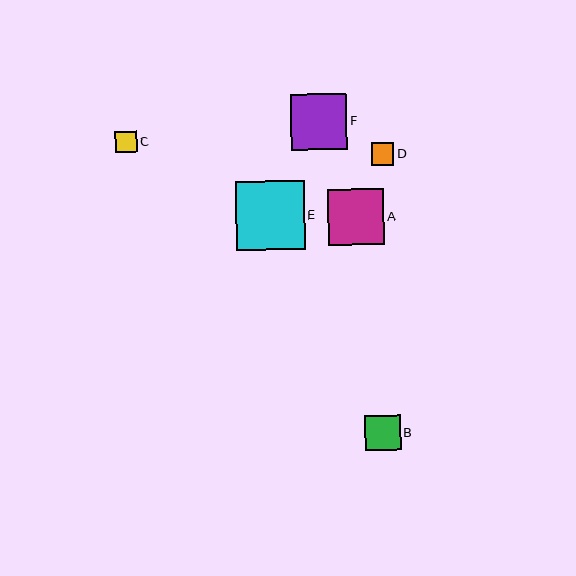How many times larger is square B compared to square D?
Square B is approximately 1.5 times the size of square D.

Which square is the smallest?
Square C is the smallest with a size of approximately 21 pixels.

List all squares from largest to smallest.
From largest to smallest: E, F, A, B, D, C.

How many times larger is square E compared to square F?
Square E is approximately 1.2 times the size of square F.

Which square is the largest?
Square E is the largest with a size of approximately 69 pixels.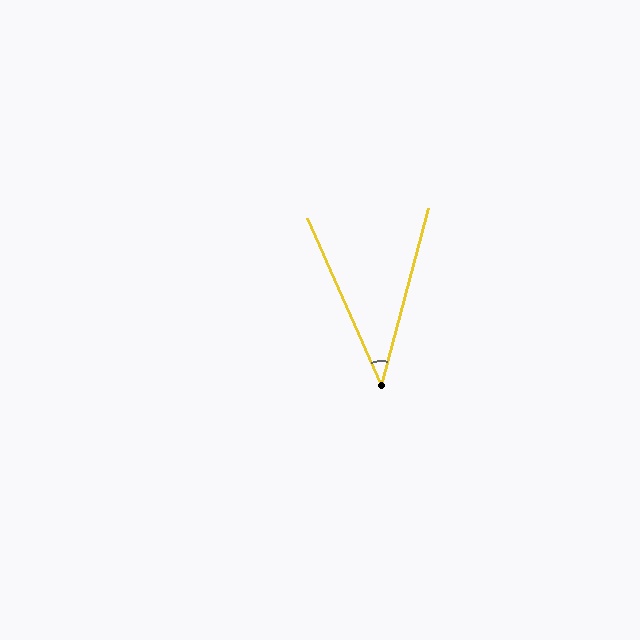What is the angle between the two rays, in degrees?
Approximately 39 degrees.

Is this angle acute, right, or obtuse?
It is acute.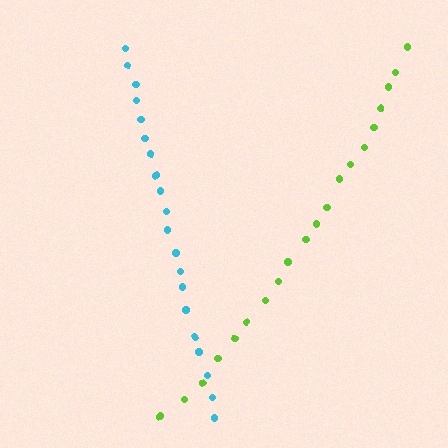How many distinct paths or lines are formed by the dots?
There are 2 distinct paths.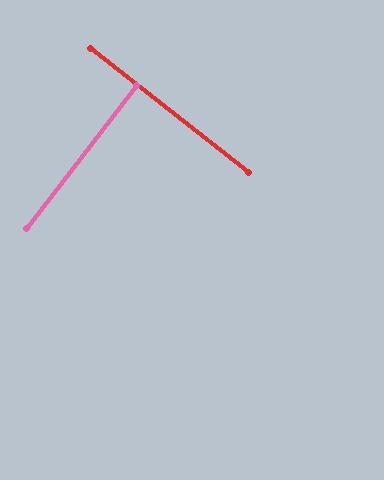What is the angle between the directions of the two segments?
Approximately 89 degrees.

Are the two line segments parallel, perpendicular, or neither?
Perpendicular — they meet at approximately 89°.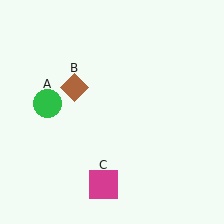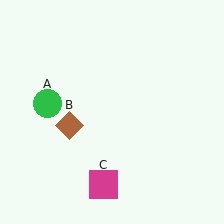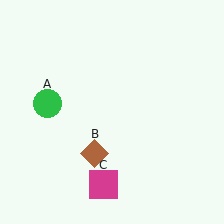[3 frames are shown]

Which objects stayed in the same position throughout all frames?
Green circle (object A) and magenta square (object C) remained stationary.